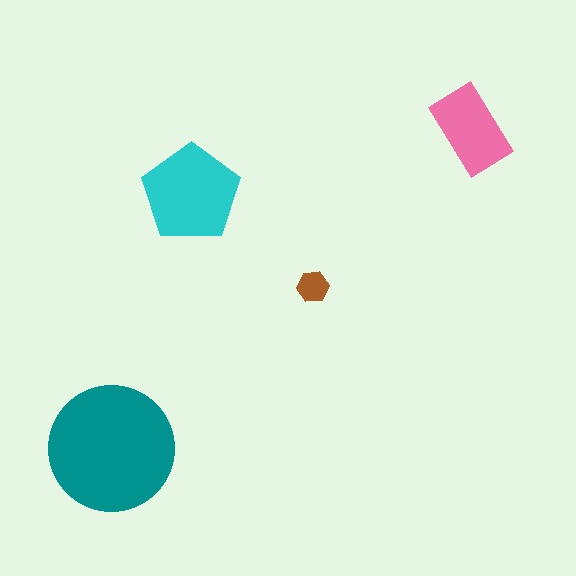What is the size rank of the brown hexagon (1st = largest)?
4th.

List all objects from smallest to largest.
The brown hexagon, the pink rectangle, the cyan pentagon, the teal circle.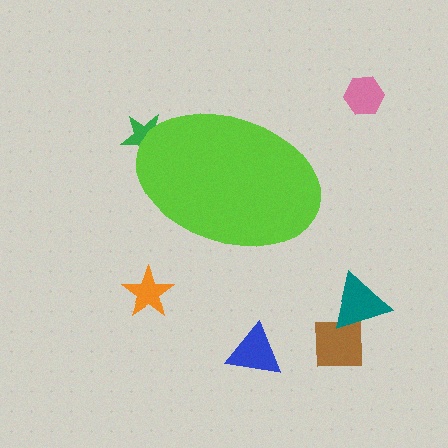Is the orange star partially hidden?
No, the orange star is fully visible.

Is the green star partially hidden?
Yes, the green star is partially hidden behind the lime ellipse.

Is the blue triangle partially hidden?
No, the blue triangle is fully visible.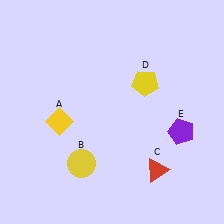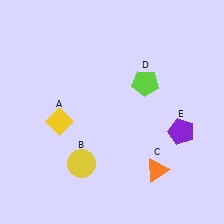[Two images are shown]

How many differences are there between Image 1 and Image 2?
There are 2 differences between the two images.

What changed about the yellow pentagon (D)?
In Image 1, D is yellow. In Image 2, it changed to lime.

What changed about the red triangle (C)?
In Image 1, C is red. In Image 2, it changed to orange.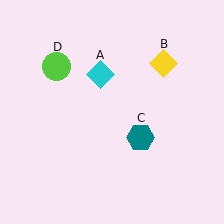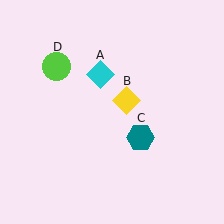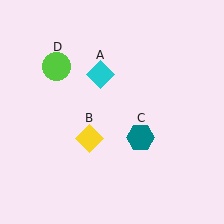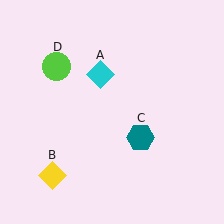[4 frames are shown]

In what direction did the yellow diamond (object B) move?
The yellow diamond (object B) moved down and to the left.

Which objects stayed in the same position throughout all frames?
Cyan diamond (object A) and teal hexagon (object C) and lime circle (object D) remained stationary.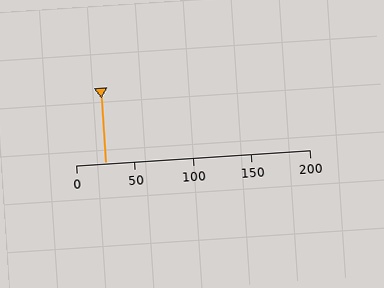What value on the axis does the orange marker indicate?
The marker indicates approximately 25.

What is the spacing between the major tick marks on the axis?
The major ticks are spaced 50 apart.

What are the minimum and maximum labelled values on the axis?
The axis runs from 0 to 200.